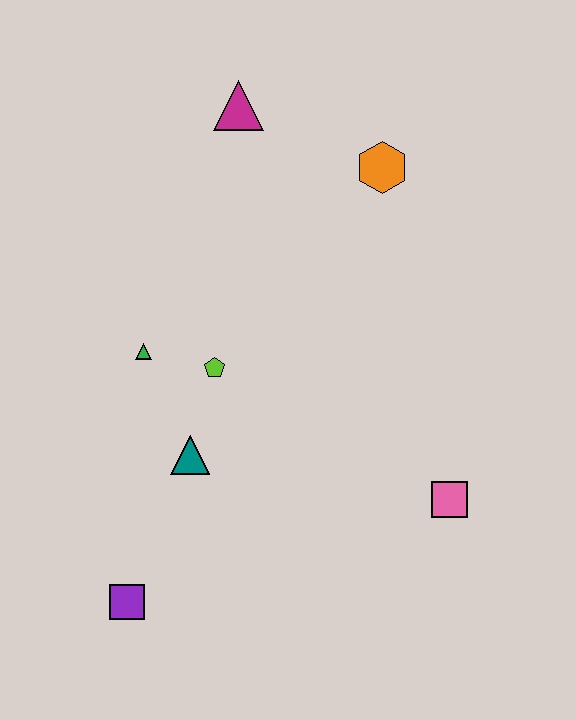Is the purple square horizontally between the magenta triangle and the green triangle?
No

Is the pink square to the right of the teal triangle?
Yes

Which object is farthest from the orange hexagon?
The purple square is farthest from the orange hexagon.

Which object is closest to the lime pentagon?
The green triangle is closest to the lime pentagon.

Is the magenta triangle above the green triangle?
Yes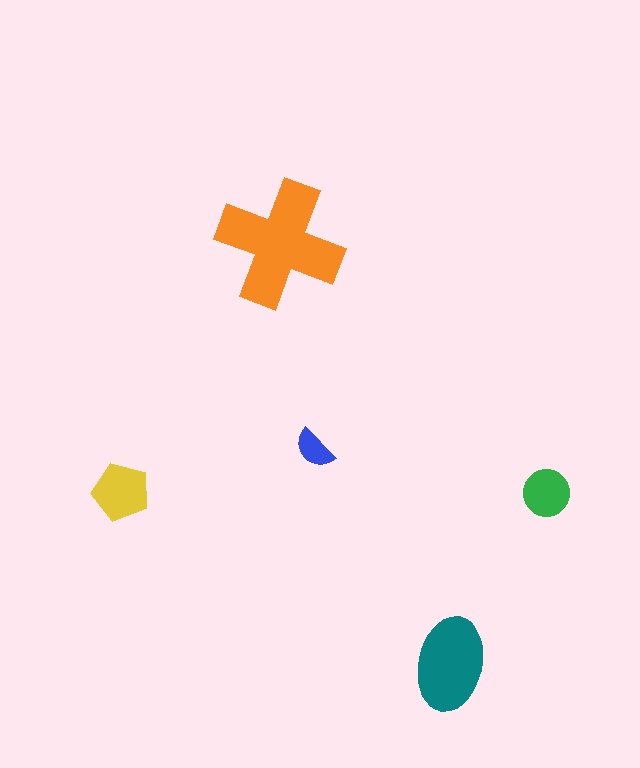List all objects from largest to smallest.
The orange cross, the teal ellipse, the yellow pentagon, the green circle, the blue semicircle.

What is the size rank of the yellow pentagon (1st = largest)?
3rd.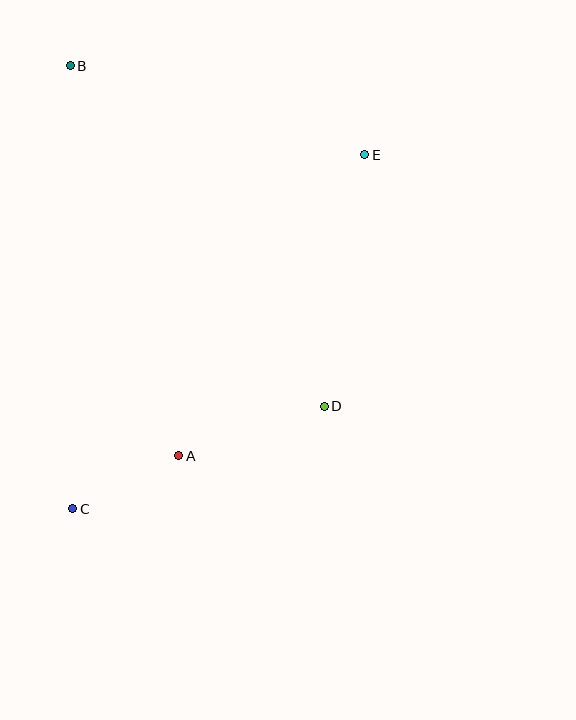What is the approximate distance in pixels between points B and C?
The distance between B and C is approximately 443 pixels.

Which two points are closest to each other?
Points A and C are closest to each other.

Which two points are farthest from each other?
Points C and E are farthest from each other.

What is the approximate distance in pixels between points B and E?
The distance between B and E is approximately 308 pixels.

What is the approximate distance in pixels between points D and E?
The distance between D and E is approximately 255 pixels.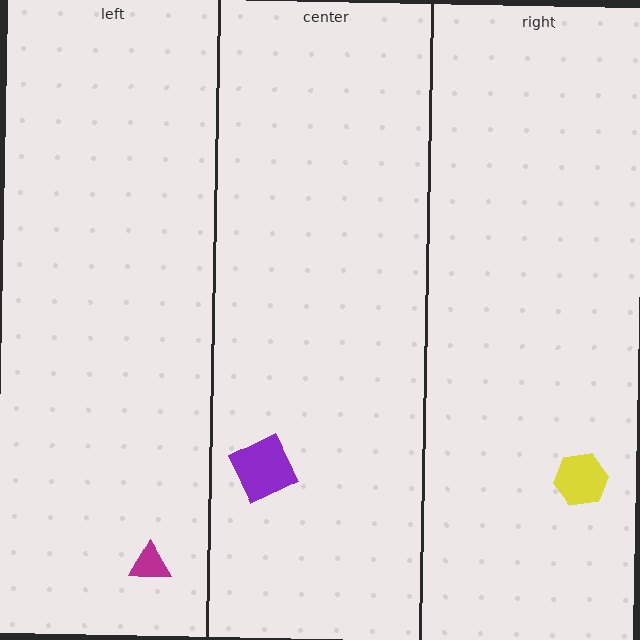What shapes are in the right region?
The yellow hexagon.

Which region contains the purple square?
The center region.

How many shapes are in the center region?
1.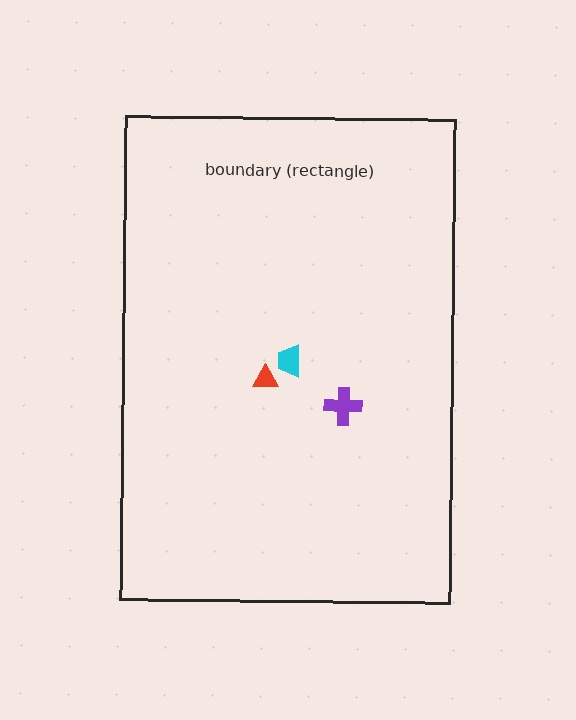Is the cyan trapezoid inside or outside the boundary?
Inside.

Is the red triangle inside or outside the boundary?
Inside.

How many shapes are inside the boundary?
3 inside, 0 outside.